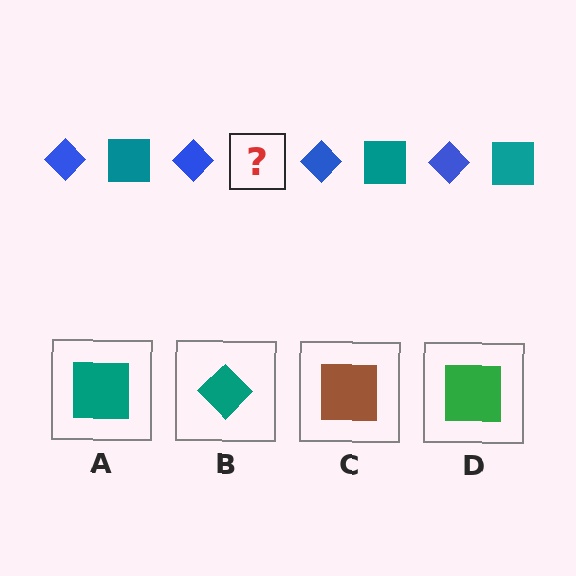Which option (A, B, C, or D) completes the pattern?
A.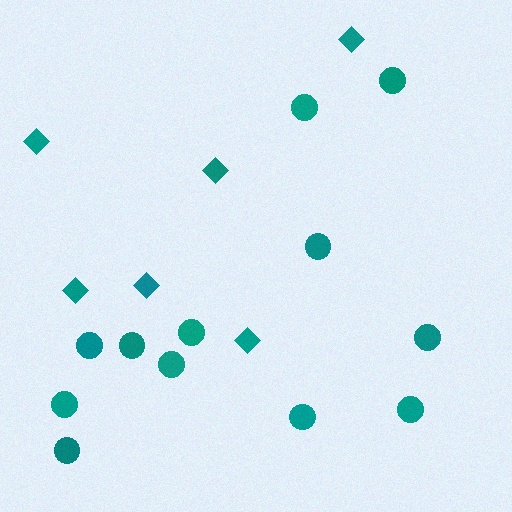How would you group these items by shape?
There are 2 groups: one group of circles (12) and one group of diamonds (6).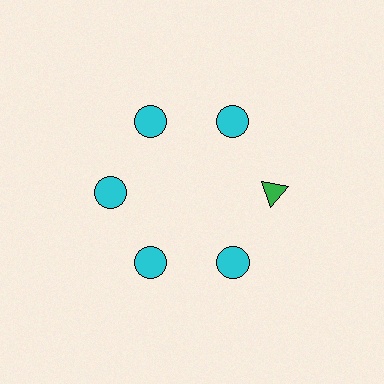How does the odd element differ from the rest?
It differs in both color (green instead of cyan) and shape (triangle instead of circle).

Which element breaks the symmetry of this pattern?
The green triangle at roughly the 3 o'clock position breaks the symmetry. All other shapes are cyan circles.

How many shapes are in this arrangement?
There are 6 shapes arranged in a ring pattern.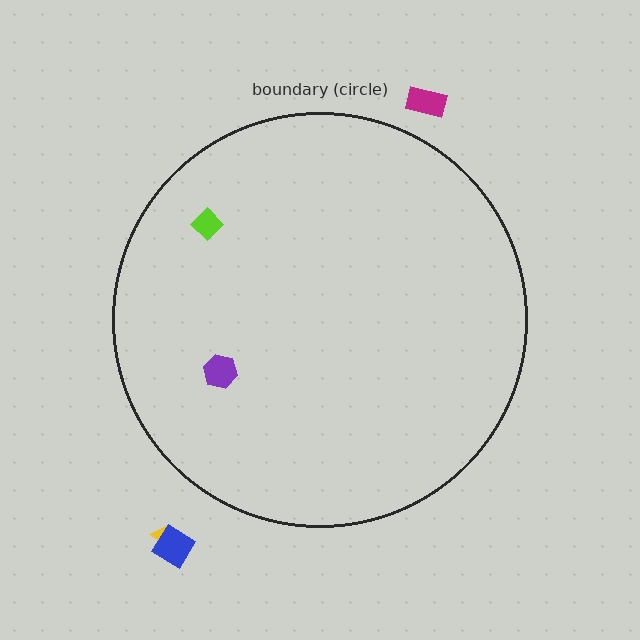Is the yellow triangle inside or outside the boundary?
Outside.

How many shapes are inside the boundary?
2 inside, 3 outside.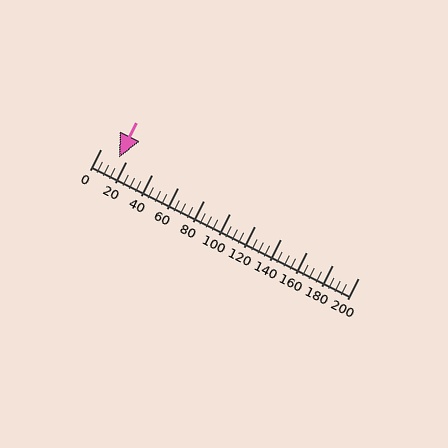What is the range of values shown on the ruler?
The ruler shows values from 0 to 200.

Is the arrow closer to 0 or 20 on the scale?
The arrow is closer to 20.